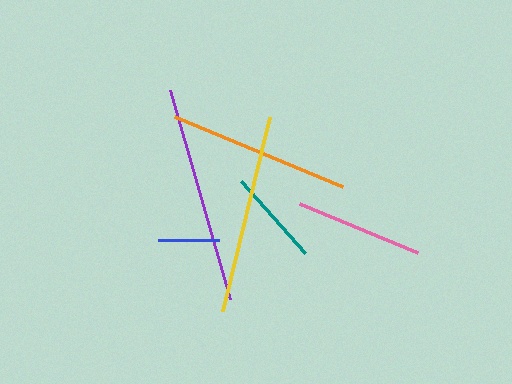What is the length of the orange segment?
The orange segment is approximately 182 pixels long.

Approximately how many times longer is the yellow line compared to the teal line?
The yellow line is approximately 2.1 times the length of the teal line.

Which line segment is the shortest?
The blue line is the shortest at approximately 61 pixels.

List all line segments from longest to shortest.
From longest to shortest: purple, yellow, orange, pink, teal, blue.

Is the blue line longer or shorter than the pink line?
The pink line is longer than the blue line.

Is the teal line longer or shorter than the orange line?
The orange line is longer than the teal line.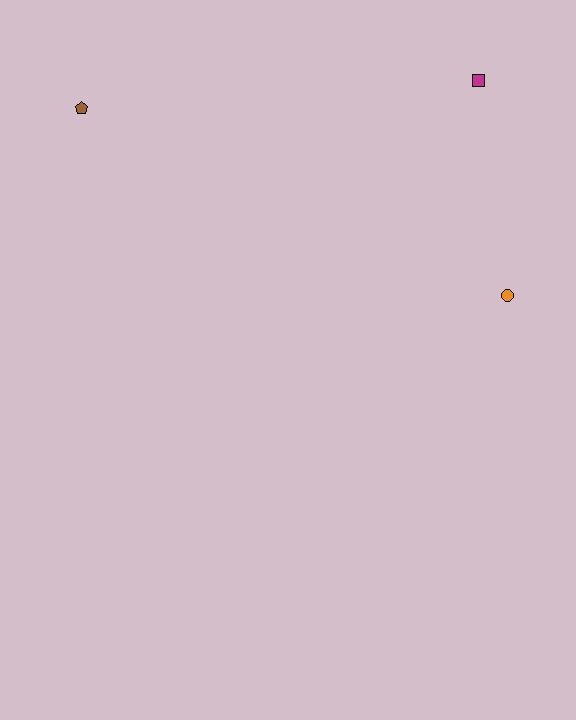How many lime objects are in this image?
There are no lime objects.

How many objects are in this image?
There are 3 objects.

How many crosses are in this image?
There are no crosses.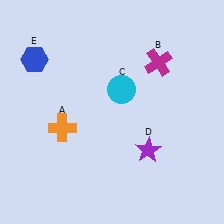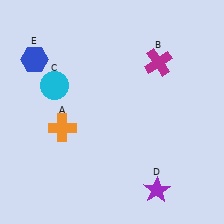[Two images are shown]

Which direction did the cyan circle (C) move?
The cyan circle (C) moved left.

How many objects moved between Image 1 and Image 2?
2 objects moved between the two images.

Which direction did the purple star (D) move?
The purple star (D) moved down.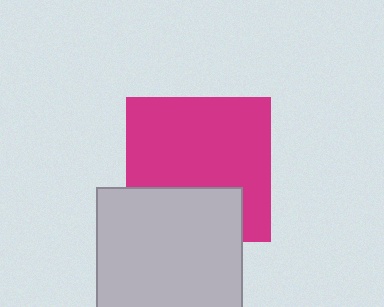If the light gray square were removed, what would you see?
You would see the complete magenta square.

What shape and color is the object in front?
The object in front is a light gray square.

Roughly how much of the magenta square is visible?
Most of it is visible (roughly 70%).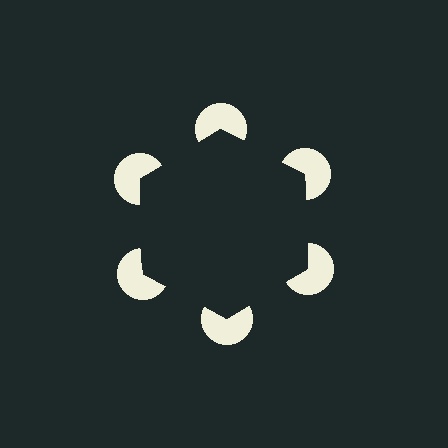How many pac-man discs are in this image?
There are 6 — one at each vertex of the illusory hexagon.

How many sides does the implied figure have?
6 sides.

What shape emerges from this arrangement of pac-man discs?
An illusory hexagon — its edges are inferred from the aligned wedge cuts in the pac-man discs, not physically drawn.